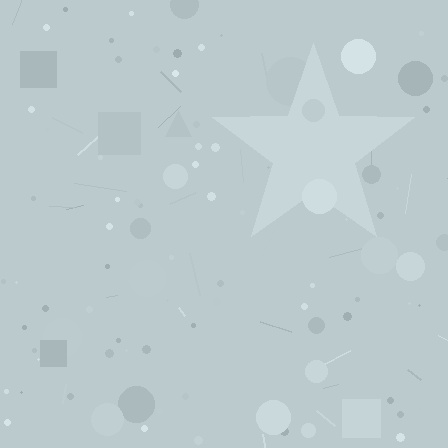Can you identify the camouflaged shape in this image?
The camouflaged shape is a star.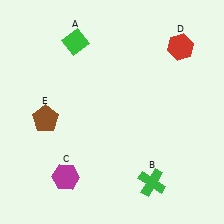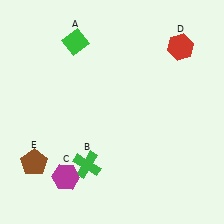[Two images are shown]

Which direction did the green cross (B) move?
The green cross (B) moved left.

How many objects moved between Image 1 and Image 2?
2 objects moved between the two images.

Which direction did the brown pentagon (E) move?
The brown pentagon (E) moved down.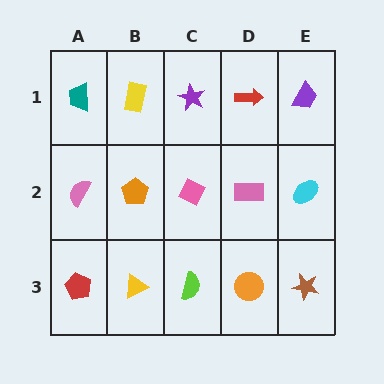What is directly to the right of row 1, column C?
A red arrow.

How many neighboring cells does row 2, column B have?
4.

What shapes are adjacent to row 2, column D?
A red arrow (row 1, column D), an orange circle (row 3, column D), a pink diamond (row 2, column C), a cyan ellipse (row 2, column E).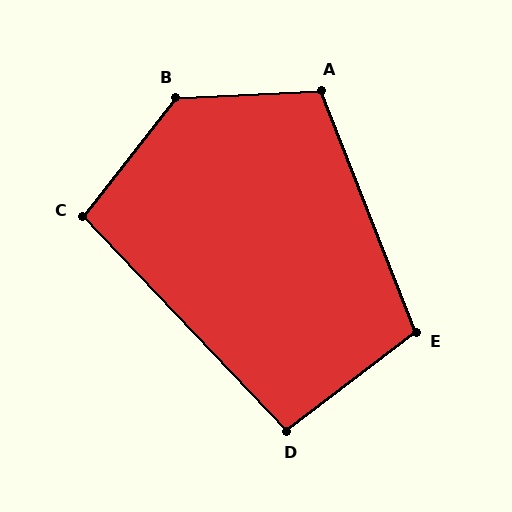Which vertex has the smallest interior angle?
D, at approximately 96 degrees.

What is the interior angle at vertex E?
Approximately 106 degrees (obtuse).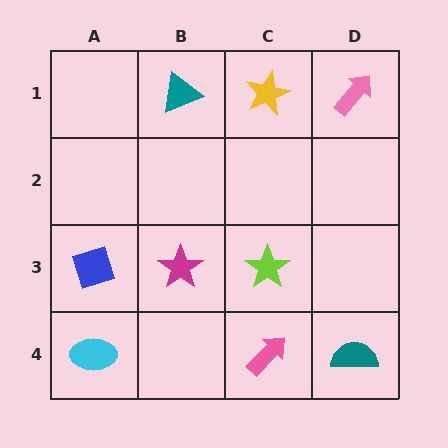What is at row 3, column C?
A lime star.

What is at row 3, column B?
A magenta star.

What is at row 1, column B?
A teal triangle.